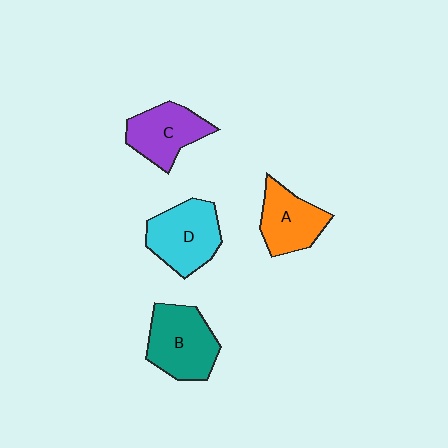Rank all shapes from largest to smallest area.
From largest to smallest: B (teal), D (cyan), C (purple), A (orange).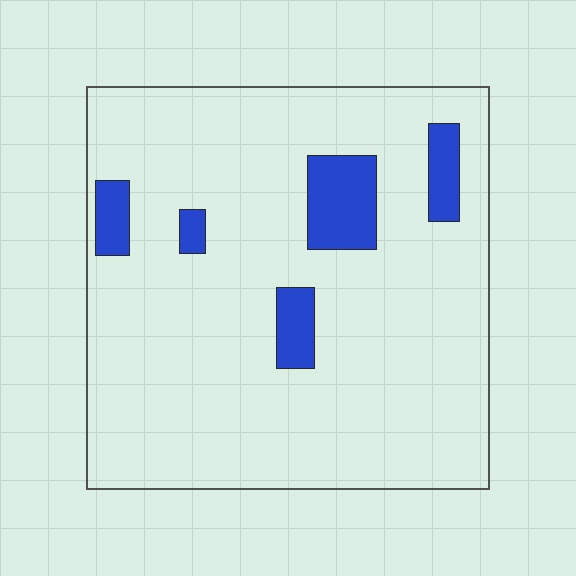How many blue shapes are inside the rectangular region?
5.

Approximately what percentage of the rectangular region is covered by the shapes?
Approximately 10%.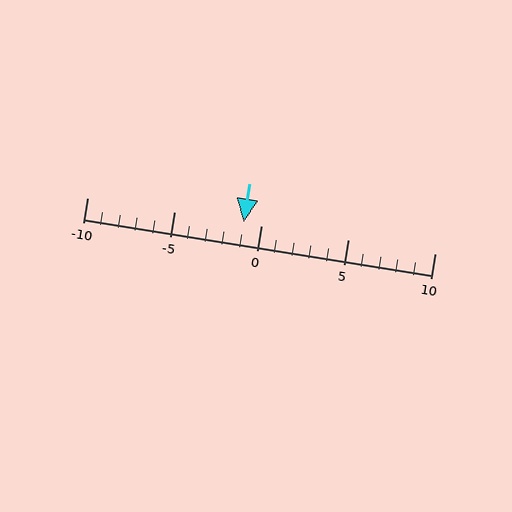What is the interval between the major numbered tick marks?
The major tick marks are spaced 5 units apart.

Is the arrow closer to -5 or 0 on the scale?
The arrow is closer to 0.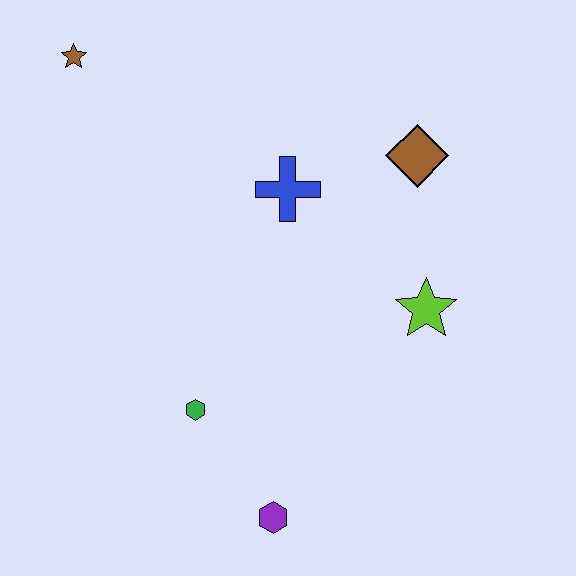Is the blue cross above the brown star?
No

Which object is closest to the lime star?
The brown diamond is closest to the lime star.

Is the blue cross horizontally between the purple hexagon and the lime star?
Yes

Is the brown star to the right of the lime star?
No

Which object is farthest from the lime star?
The brown star is farthest from the lime star.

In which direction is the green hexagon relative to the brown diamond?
The green hexagon is below the brown diamond.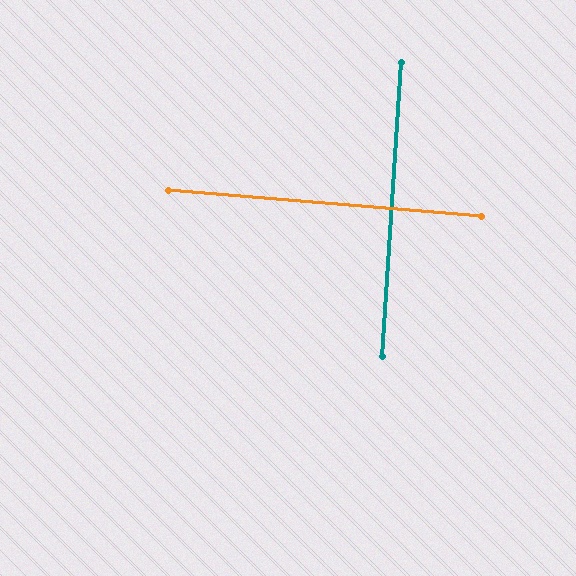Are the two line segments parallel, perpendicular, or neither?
Perpendicular — they meet at approximately 89°.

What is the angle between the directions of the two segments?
Approximately 89 degrees.